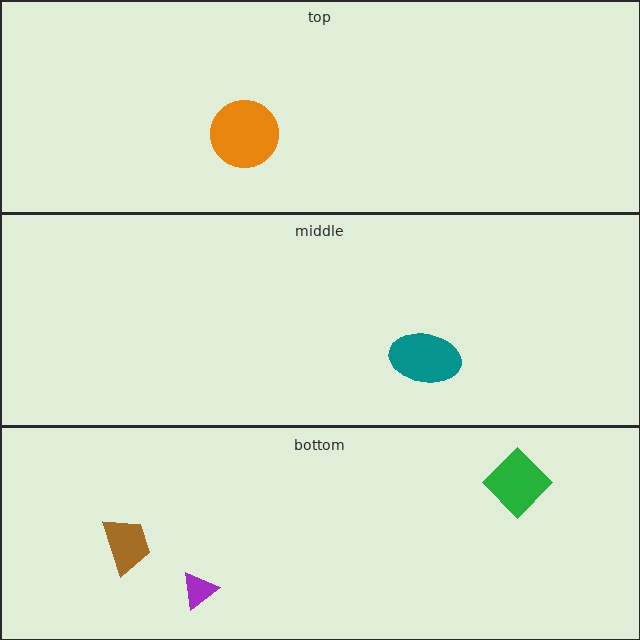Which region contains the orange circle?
The top region.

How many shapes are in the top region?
1.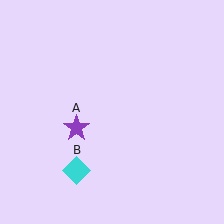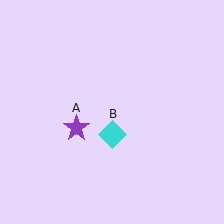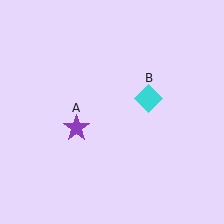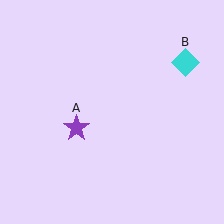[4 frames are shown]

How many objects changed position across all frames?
1 object changed position: cyan diamond (object B).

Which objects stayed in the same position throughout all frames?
Purple star (object A) remained stationary.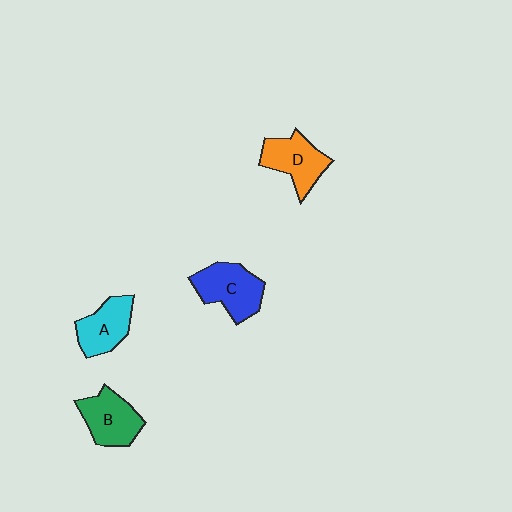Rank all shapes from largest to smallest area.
From largest to smallest: C (blue), D (orange), B (green), A (cyan).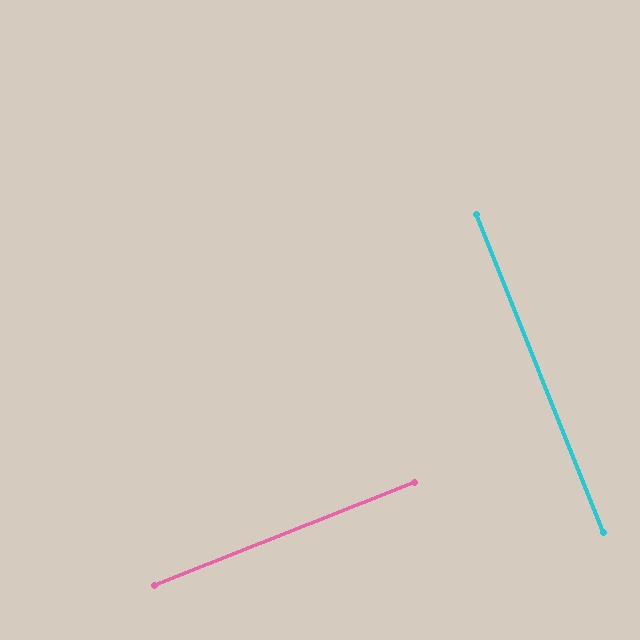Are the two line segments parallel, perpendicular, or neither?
Perpendicular — they meet at approximately 90°.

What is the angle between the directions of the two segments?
Approximately 90 degrees.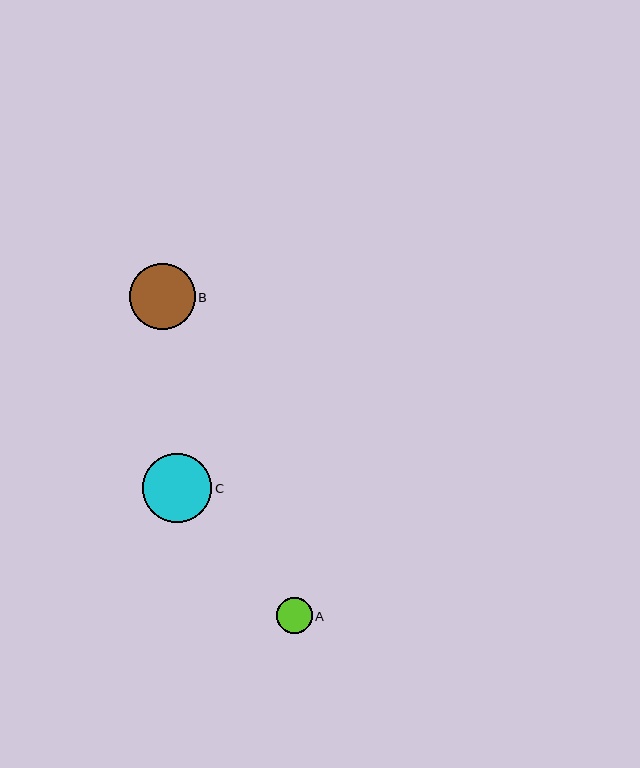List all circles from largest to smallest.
From largest to smallest: C, B, A.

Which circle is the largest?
Circle C is the largest with a size of approximately 69 pixels.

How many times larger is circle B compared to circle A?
Circle B is approximately 1.9 times the size of circle A.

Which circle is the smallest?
Circle A is the smallest with a size of approximately 36 pixels.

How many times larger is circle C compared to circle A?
Circle C is approximately 1.9 times the size of circle A.